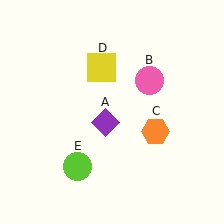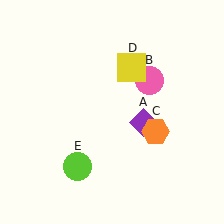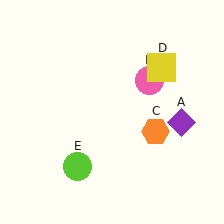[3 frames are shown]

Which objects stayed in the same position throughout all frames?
Pink circle (object B) and orange hexagon (object C) and lime circle (object E) remained stationary.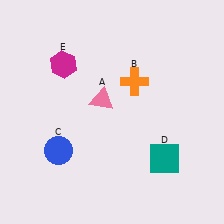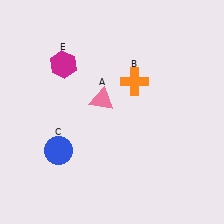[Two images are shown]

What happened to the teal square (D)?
The teal square (D) was removed in Image 2. It was in the bottom-right area of Image 1.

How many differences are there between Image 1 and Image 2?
There is 1 difference between the two images.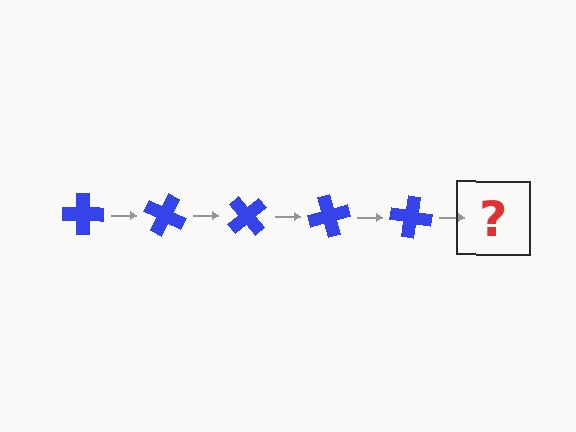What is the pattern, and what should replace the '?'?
The pattern is that the cross rotates 25 degrees each step. The '?' should be a blue cross rotated 125 degrees.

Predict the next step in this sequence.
The next step is a blue cross rotated 125 degrees.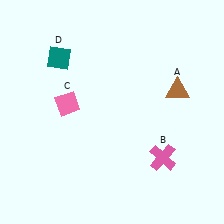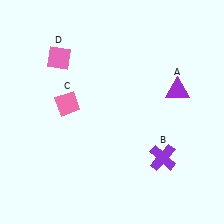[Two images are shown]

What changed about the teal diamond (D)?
In Image 1, D is teal. In Image 2, it changed to pink.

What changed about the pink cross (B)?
In Image 1, B is pink. In Image 2, it changed to purple.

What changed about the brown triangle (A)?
In Image 1, A is brown. In Image 2, it changed to purple.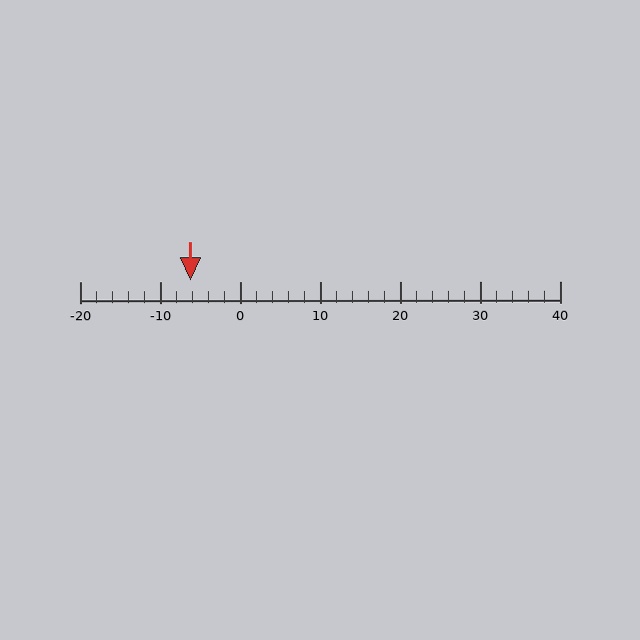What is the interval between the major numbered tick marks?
The major tick marks are spaced 10 units apart.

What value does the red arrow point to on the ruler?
The red arrow points to approximately -6.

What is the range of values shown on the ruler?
The ruler shows values from -20 to 40.